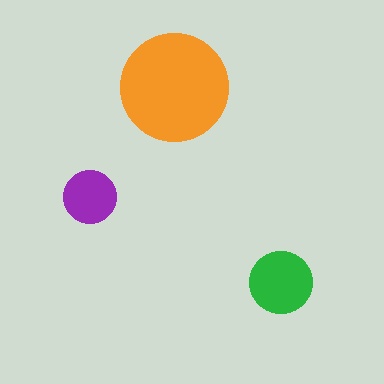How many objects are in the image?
There are 3 objects in the image.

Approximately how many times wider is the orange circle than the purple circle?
About 2 times wider.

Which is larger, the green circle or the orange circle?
The orange one.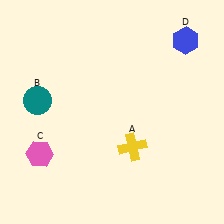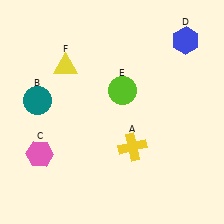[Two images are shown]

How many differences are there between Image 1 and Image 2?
There are 2 differences between the two images.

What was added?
A lime circle (E), a yellow triangle (F) were added in Image 2.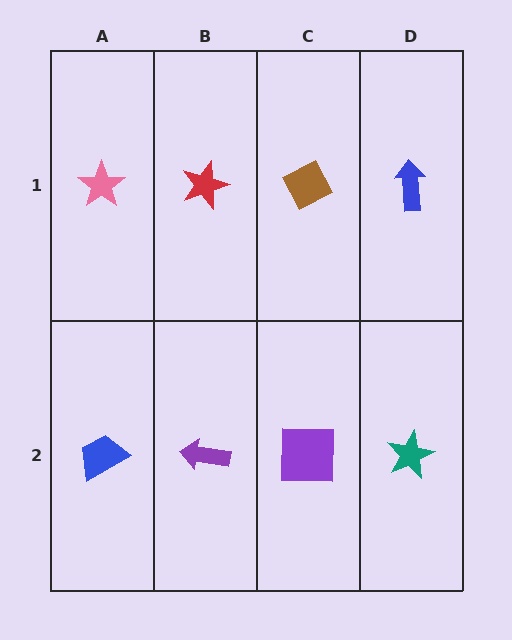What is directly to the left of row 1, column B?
A pink star.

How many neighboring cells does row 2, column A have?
2.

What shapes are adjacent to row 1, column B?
A purple arrow (row 2, column B), a pink star (row 1, column A), a brown diamond (row 1, column C).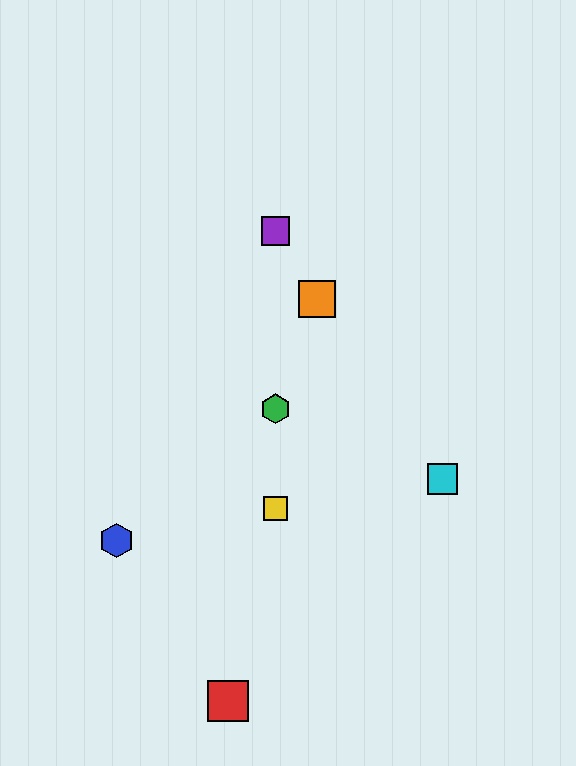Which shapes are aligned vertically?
The green hexagon, the yellow square, the purple square are aligned vertically.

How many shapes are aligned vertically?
3 shapes (the green hexagon, the yellow square, the purple square) are aligned vertically.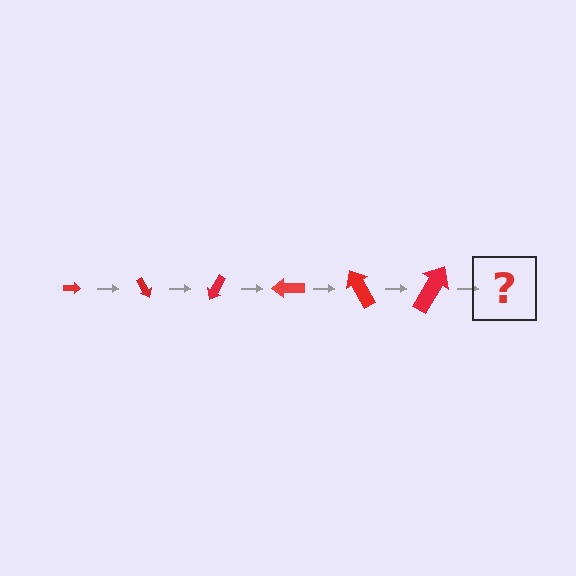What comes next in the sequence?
The next element should be an arrow, larger than the previous one and rotated 360 degrees from the start.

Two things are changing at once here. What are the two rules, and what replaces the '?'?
The two rules are that the arrow grows larger each step and it rotates 60 degrees each step. The '?' should be an arrow, larger than the previous one and rotated 360 degrees from the start.